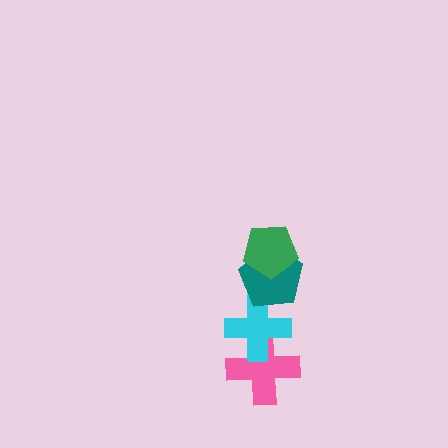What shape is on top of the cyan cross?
The teal pentagon is on top of the cyan cross.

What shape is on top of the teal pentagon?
The green pentagon is on top of the teal pentagon.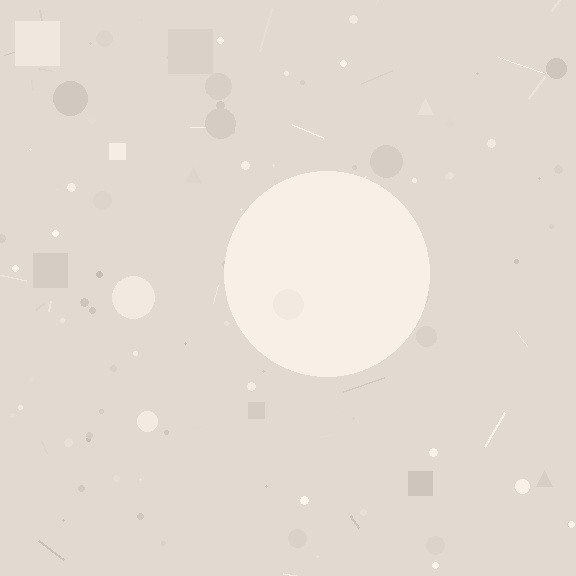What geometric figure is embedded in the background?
A circle is embedded in the background.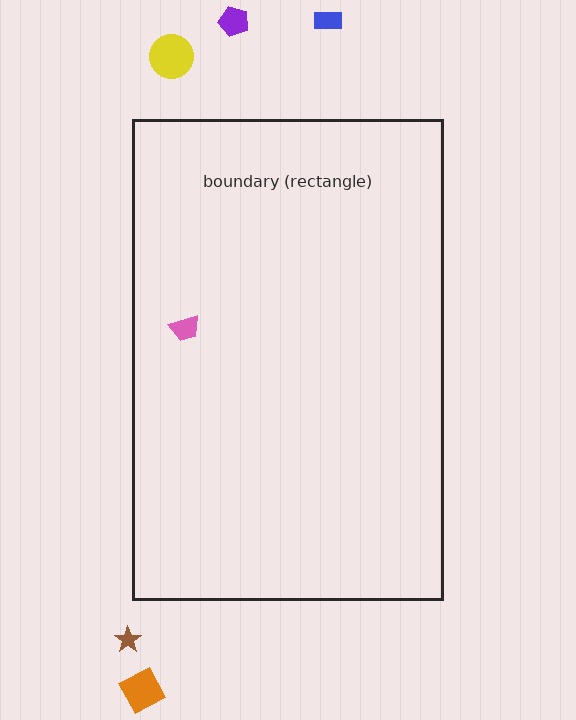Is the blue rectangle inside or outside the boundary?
Outside.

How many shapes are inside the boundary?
1 inside, 5 outside.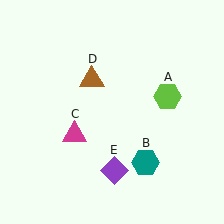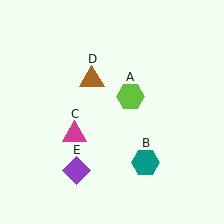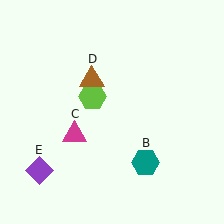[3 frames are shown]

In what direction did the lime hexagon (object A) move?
The lime hexagon (object A) moved left.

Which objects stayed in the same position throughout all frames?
Teal hexagon (object B) and magenta triangle (object C) and brown triangle (object D) remained stationary.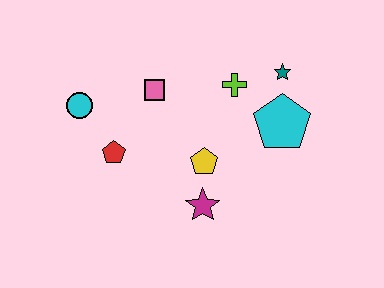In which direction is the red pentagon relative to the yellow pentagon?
The red pentagon is to the left of the yellow pentagon.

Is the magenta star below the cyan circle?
Yes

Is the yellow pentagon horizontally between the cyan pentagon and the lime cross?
No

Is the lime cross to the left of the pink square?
No